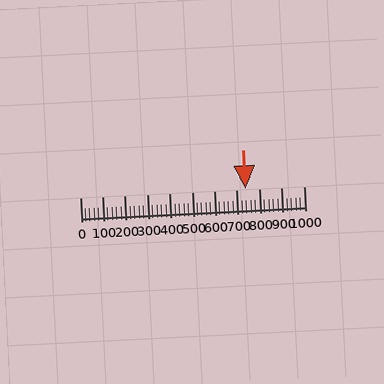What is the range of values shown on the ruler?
The ruler shows values from 0 to 1000.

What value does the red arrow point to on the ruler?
The red arrow points to approximately 740.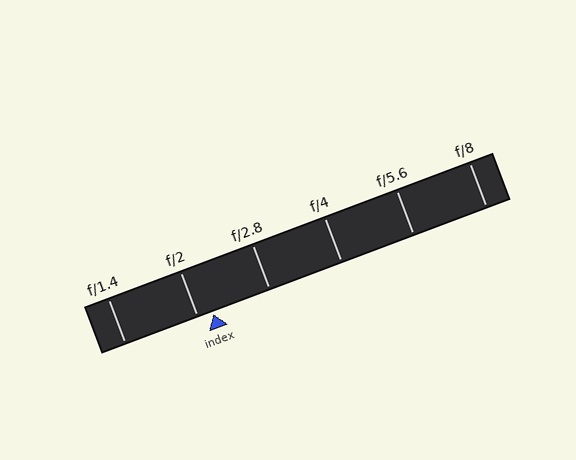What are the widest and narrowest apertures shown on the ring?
The widest aperture shown is f/1.4 and the narrowest is f/8.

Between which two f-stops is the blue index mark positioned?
The index mark is between f/2 and f/2.8.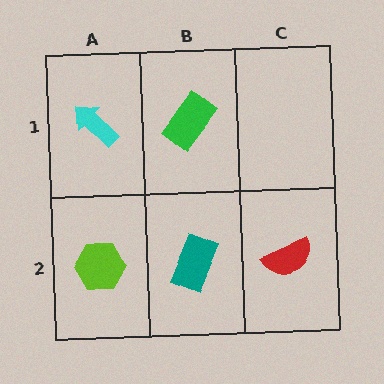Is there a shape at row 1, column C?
No, that cell is empty.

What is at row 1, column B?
A green rectangle.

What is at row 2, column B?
A teal rectangle.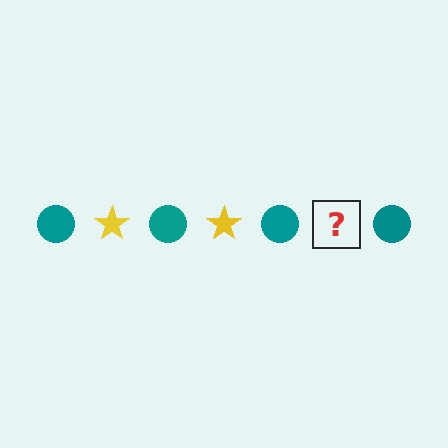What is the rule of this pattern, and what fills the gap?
The rule is that the pattern alternates between teal circle and yellow star. The gap should be filled with a yellow star.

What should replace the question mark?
The question mark should be replaced with a yellow star.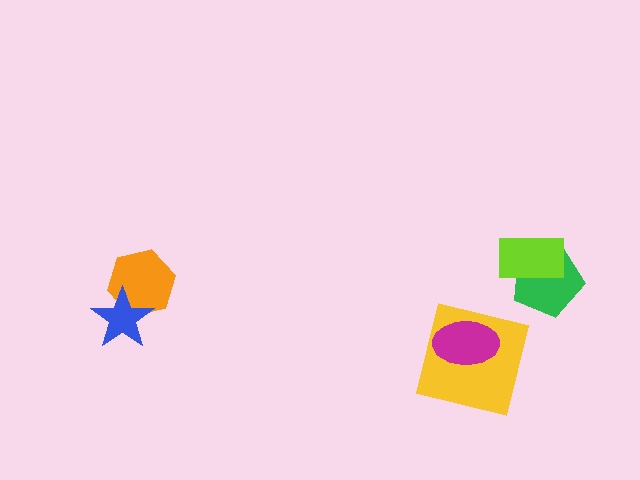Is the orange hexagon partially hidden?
Yes, it is partially covered by another shape.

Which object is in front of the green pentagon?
The lime rectangle is in front of the green pentagon.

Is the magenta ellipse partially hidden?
No, no other shape covers it.